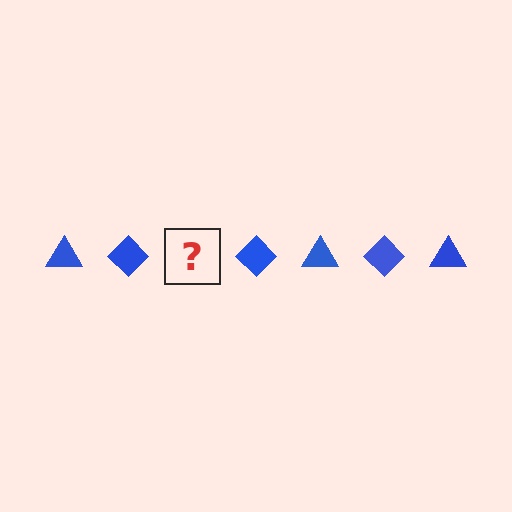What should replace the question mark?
The question mark should be replaced with a blue triangle.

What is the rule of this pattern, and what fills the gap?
The rule is that the pattern cycles through triangle, diamond shapes in blue. The gap should be filled with a blue triangle.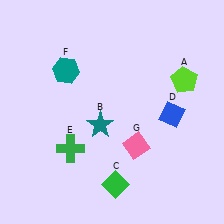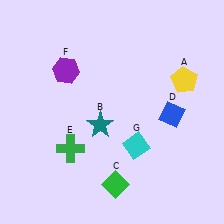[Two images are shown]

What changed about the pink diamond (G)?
In Image 1, G is pink. In Image 2, it changed to cyan.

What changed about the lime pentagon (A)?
In Image 1, A is lime. In Image 2, it changed to yellow.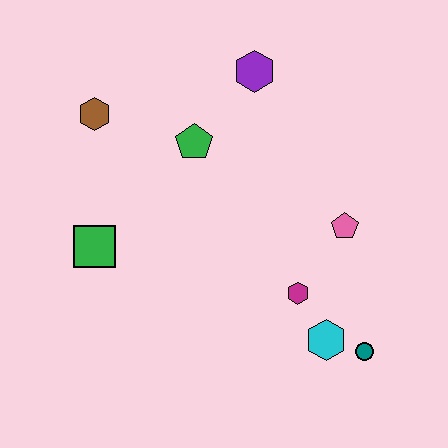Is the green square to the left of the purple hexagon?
Yes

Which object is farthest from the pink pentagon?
The brown hexagon is farthest from the pink pentagon.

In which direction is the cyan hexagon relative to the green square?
The cyan hexagon is to the right of the green square.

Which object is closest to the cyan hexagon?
The teal circle is closest to the cyan hexagon.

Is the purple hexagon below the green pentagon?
No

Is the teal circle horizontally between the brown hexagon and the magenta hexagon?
No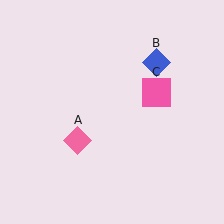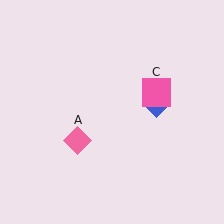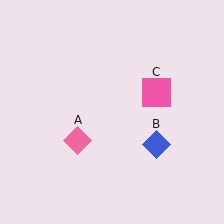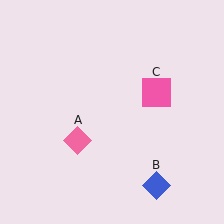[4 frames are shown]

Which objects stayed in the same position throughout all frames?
Pink diamond (object A) and pink square (object C) remained stationary.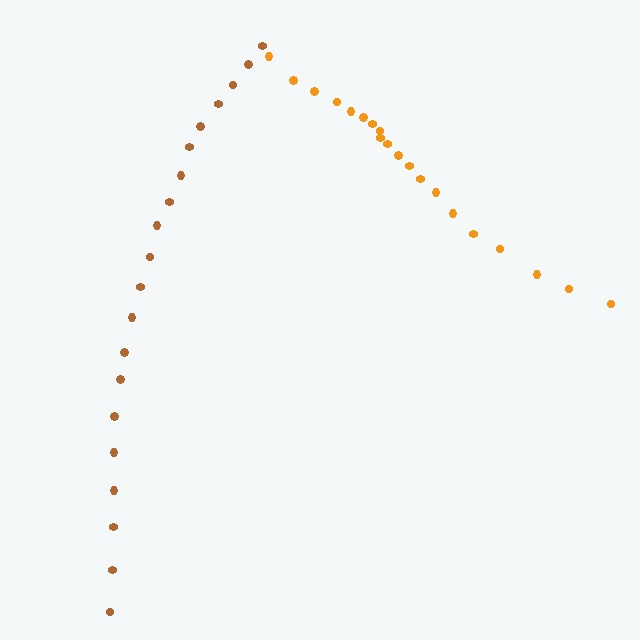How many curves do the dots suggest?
There are 2 distinct paths.